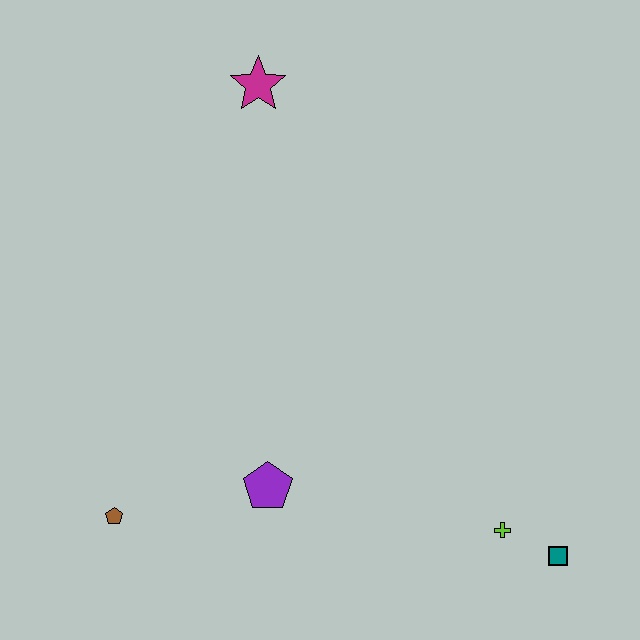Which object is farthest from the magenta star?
The teal square is farthest from the magenta star.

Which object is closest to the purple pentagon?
The brown pentagon is closest to the purple pentagon.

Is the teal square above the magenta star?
No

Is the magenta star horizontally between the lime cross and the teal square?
No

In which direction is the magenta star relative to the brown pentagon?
The magenta star is above the brown pentagon.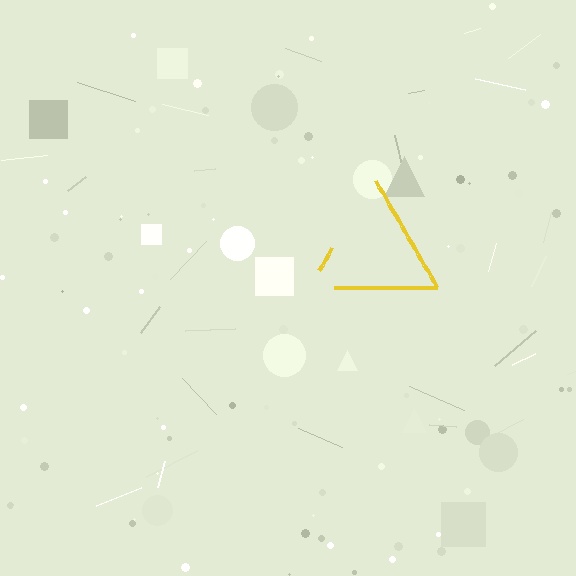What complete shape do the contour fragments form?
The contour fragments form a triangle.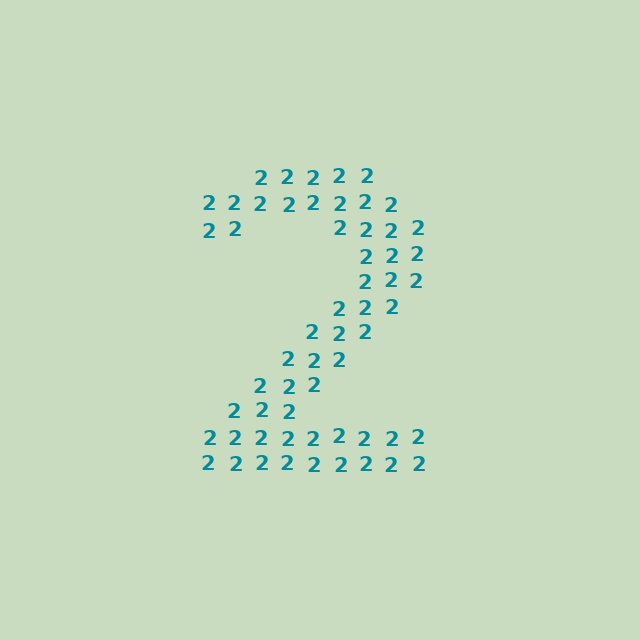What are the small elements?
The small elements are digit 2's.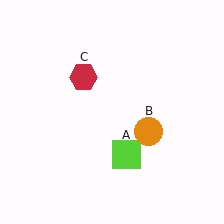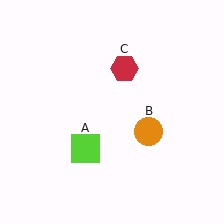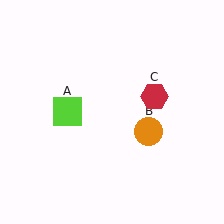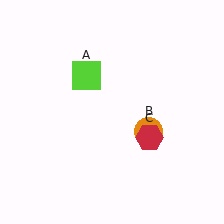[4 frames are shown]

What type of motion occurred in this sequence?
The lime square (object A), red hexagon (object C) rotated clockwise around the center of the scene.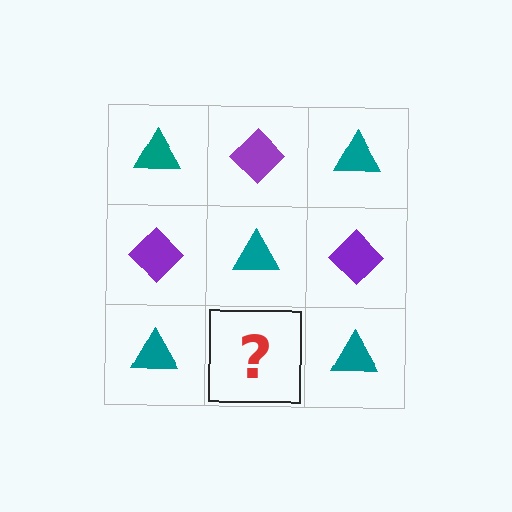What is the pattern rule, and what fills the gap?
The rule is that it alternates teal triangle and purple diamond in a checkerboard pattern. The gap should be filled with a purple diamond.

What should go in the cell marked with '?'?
The missing cell should contain a purple diamond.